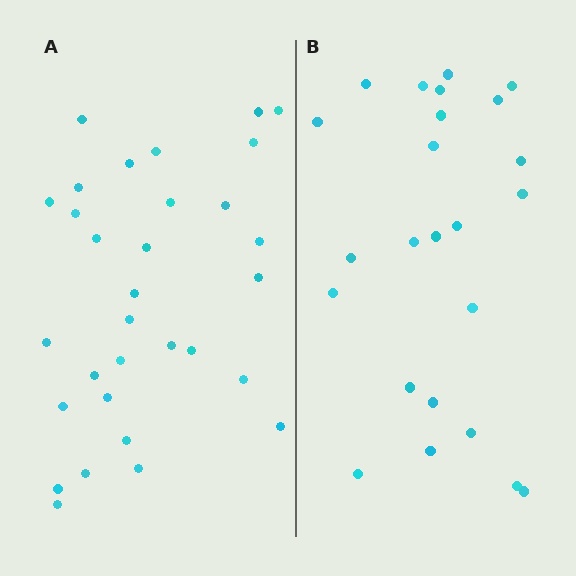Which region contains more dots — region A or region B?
Region A (the left region) has more dots.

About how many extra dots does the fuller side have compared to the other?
Region A has roughly 8 or so more dots than region B.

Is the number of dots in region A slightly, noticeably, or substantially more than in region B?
Region A has noticeably more, but not dramatically so. The ratio is roughly 1.3 to 1.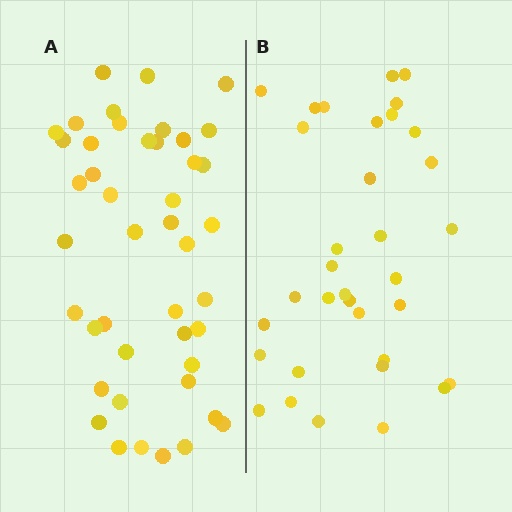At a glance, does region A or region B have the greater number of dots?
Region A (the left region) has more dots.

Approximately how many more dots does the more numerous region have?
Region A has roughly 10 or so more dots than region B.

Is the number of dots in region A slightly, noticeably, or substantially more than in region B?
Region A has noticeably more, but not dramatically so. The ratio is roughly 1.3 to 1.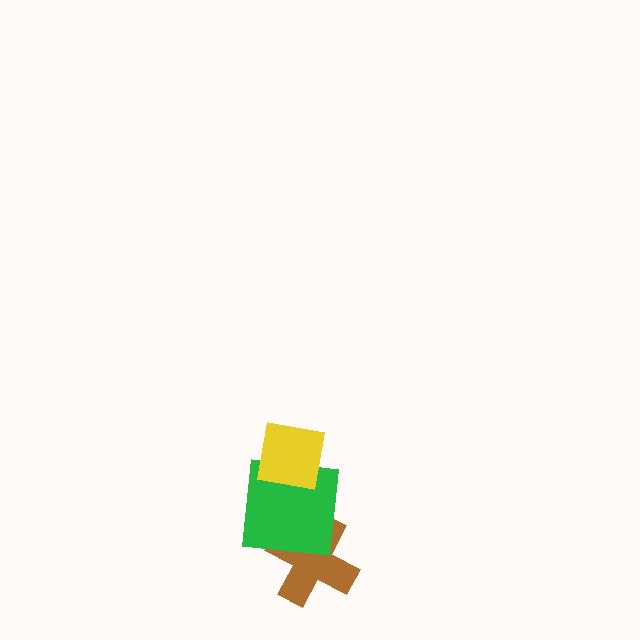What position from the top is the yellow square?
The yellow square is 1st from the top.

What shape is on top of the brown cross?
The green square is on top of the brown cross.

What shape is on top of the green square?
The yellow square is on top of the green square.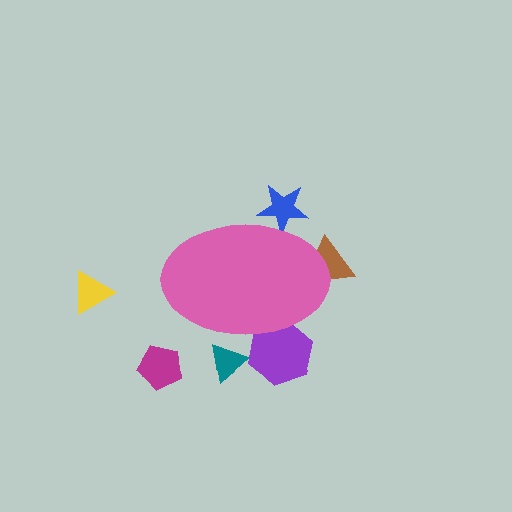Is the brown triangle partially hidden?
Yes, the brown triangle is partially hidden behind the pink ellipse.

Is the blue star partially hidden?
Yes, the blue star is partially hidden behind the pink ellipse.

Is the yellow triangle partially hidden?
No, the yellow triangle is fully visible.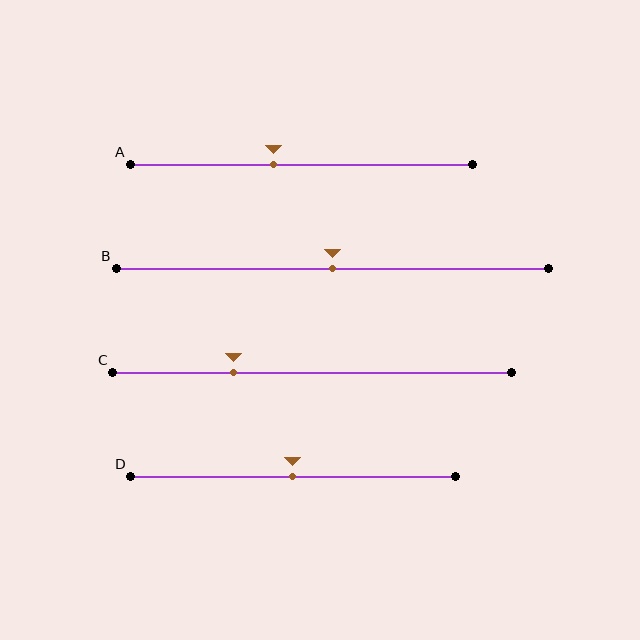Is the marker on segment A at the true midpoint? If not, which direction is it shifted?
No, the marker on segment A is shifted to the left by about 8% of the segment length.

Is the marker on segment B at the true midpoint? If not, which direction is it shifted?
Yes, the marker on segment B is at the true midpoint.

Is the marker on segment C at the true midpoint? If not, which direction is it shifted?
No, the marker on segment C is shifted to the left by about 20% of the segment length.